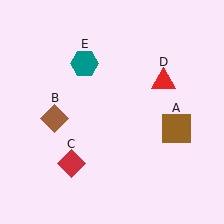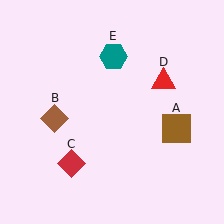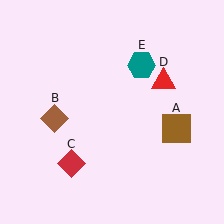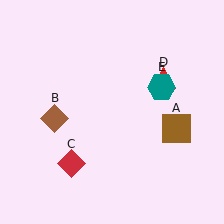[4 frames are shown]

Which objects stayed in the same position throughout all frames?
Brown square (object A) and brown diamond (object B) and red diamond (object C) and red triangle (object D) remained stationary.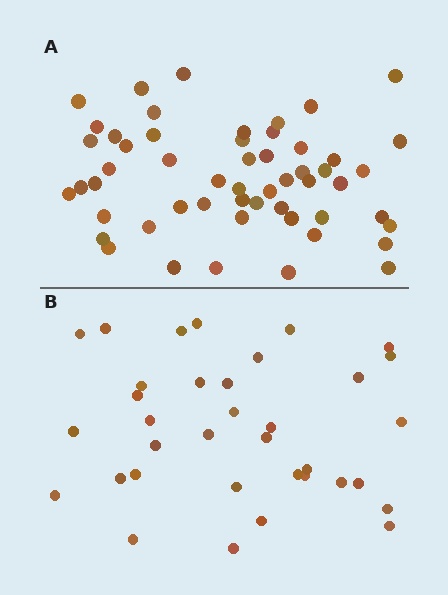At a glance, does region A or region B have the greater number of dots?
Region A (the top region) has more dots.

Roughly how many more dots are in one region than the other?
Region A has approximately 20 more dots than region B.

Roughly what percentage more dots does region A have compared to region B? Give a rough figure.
About 55% more.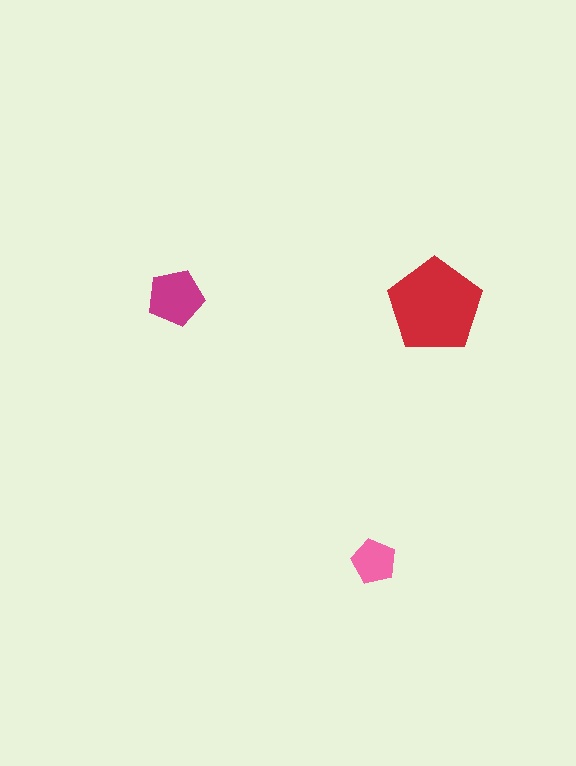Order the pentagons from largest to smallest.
the red one, the magenta one, the pink one.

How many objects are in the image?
There are 3 objects in the image.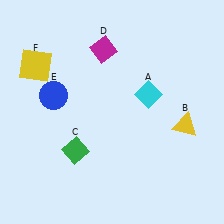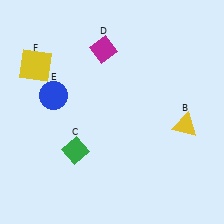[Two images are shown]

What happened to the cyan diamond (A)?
The cyan diamond (A) was removed in Image 2. It was in the top-right area of Image 1.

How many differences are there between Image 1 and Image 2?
There is 1 difference between the two images.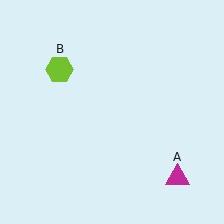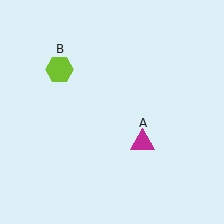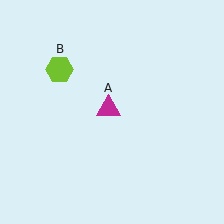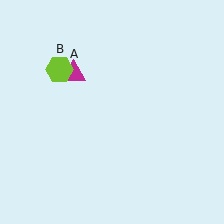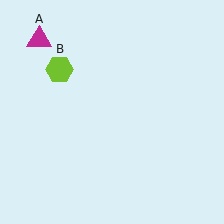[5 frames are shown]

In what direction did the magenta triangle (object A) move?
The magenta triangle (object A) moved up and to the left.